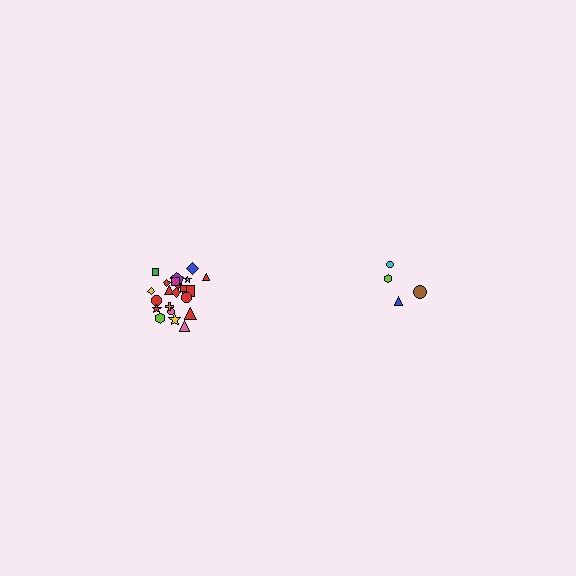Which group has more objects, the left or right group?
The left group.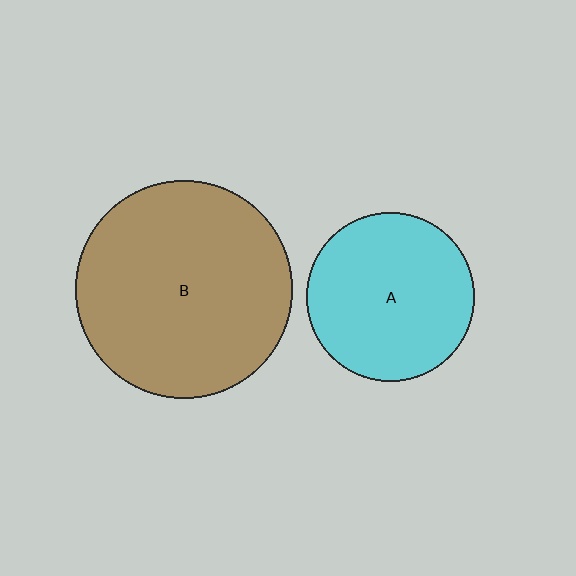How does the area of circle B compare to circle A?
Approximately 1.7 times.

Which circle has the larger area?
Circle B (brown).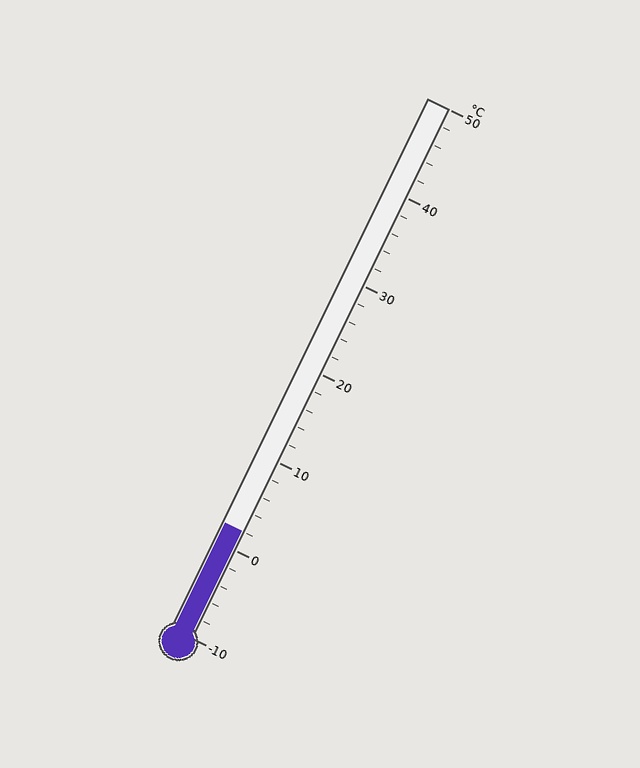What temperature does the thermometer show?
The thermometer shows approximately 2°C.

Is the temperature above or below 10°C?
The temperature is below 10°C.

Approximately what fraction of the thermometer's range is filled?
The thermometer is filled to approximately 20% of its range.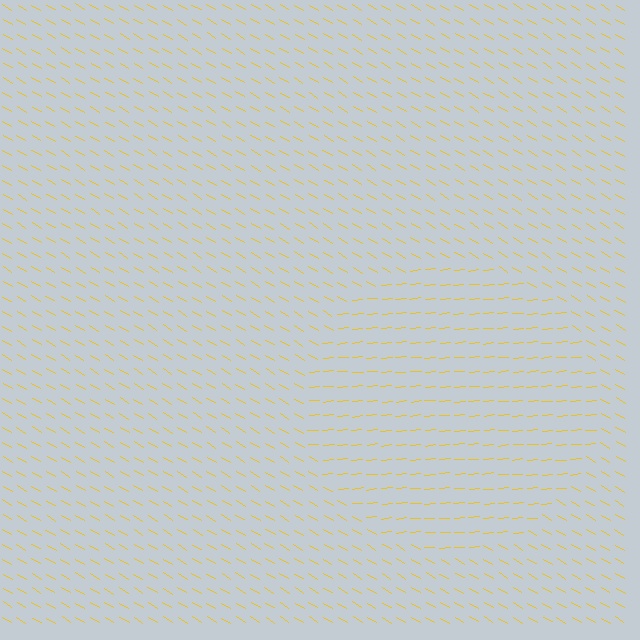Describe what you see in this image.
The image is filled with small yellow line segments. A circle region in the image has lines oriented differently from the surrounding lines, creating a visible texture boundary.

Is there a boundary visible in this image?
Yes, there is a texture boundary formed by a change in line orientation.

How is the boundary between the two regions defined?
The boundary is defined purely by a change in line orientation (approximately 36 degrees difference). All lines are the same color and thickness.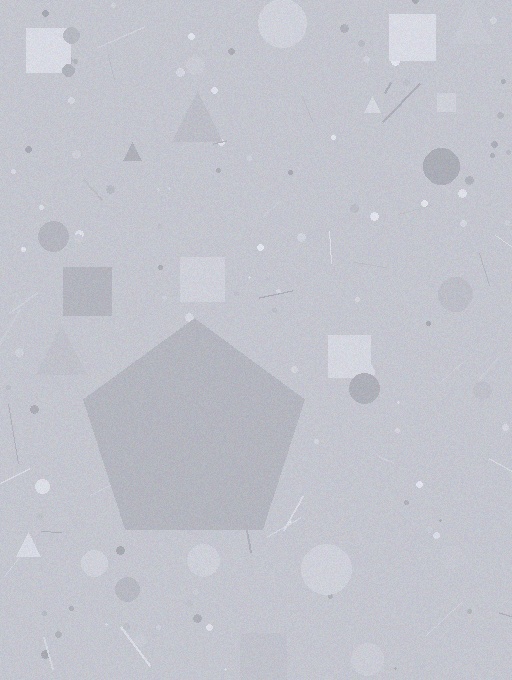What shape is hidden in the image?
A pentagon is hidden in the image.